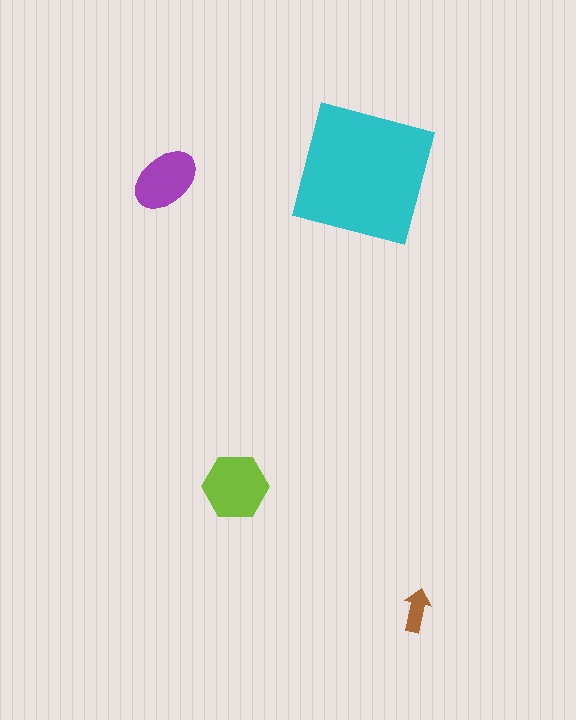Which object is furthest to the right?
The brown arrow is rightmost.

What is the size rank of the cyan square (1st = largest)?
1st.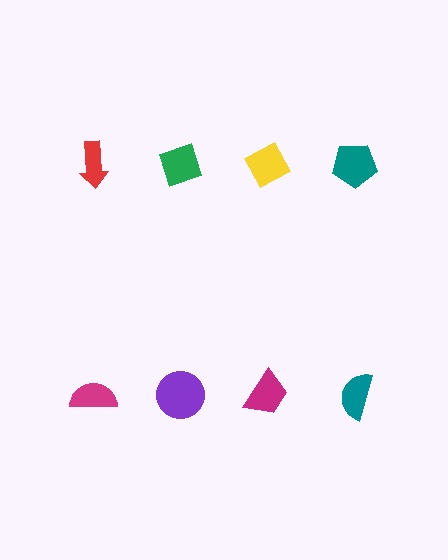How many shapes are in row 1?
4 shapes.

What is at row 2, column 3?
A magenta trapezoid.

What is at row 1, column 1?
A red arrow.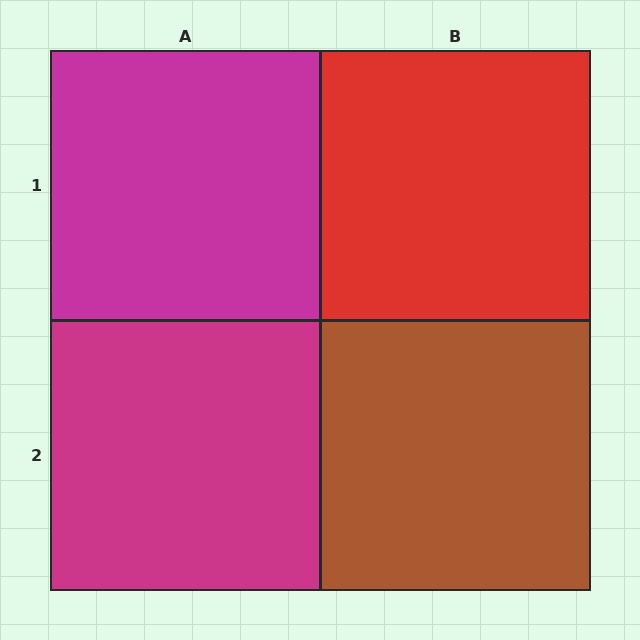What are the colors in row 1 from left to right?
Magenta, red.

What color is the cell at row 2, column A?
Magenta.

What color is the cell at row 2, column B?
Brown.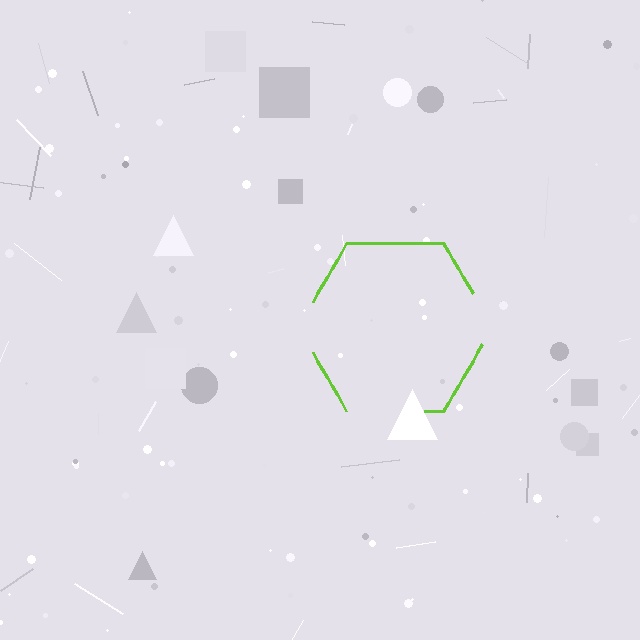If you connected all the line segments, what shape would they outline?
They would outline a hexagon.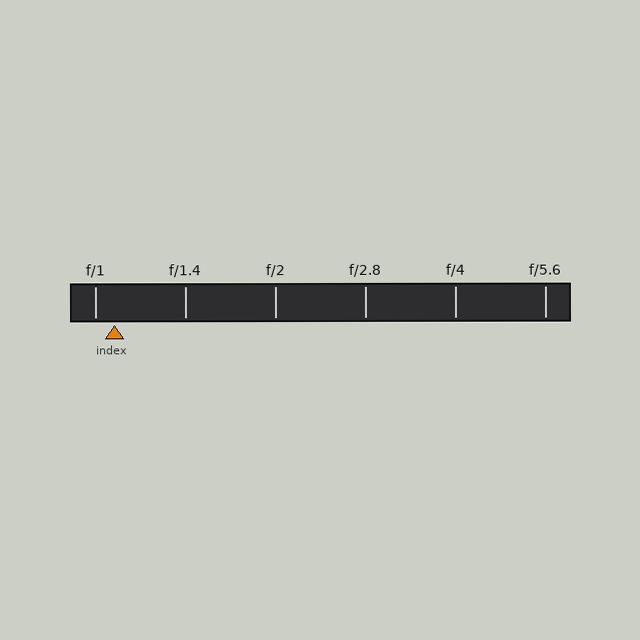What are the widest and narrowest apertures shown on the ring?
The widest aperture shown is f/1 and the narrowest is f/5.6.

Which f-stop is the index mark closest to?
The index mark is closest to f/1.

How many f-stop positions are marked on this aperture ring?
There are 6 f-stop positions marked.